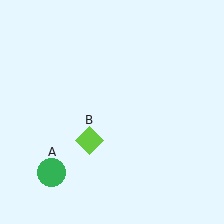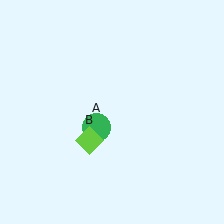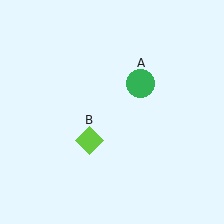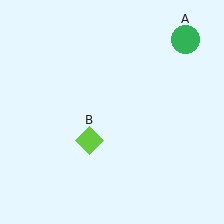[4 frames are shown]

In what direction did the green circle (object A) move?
The green circle (object A) moved up and to the right.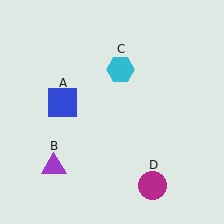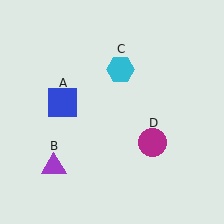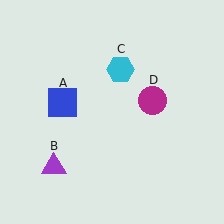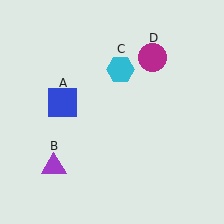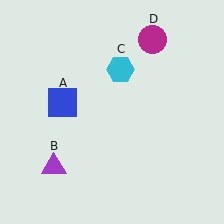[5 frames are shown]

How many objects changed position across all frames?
1 object changed position: magenta circle (object D).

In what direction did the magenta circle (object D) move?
The magenta circle (object D) moved up.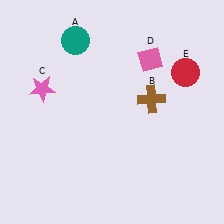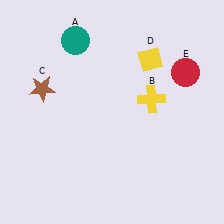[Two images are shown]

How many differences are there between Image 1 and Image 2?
There are 3 differences between the two images.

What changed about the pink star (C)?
In Image 1, C is pink. In Image 2, it changed to brown.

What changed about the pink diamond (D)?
In Image 1, D is pink. In Image 2, it changed to yellow.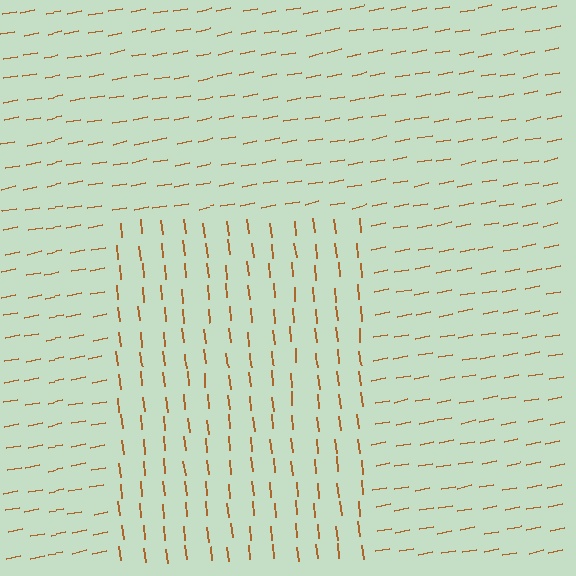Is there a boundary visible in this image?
Yes, there is a texture boundary formed by a change in line orientation.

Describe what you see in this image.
The image is filled with small brown line segments. A rectangle region in the image has lines oriented differently from the surrounding lines, creating a visible texture boundary.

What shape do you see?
I see a rectangle.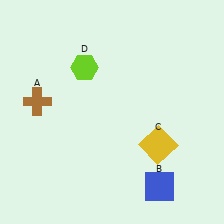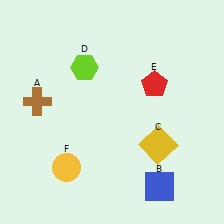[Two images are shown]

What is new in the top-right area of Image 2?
A red pentagon (E) was added in the top-right area of Image 2.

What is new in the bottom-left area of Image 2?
A yellow circle (F) was added in the bottom-left area of Image 2.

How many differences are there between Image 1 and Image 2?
There are 2 differences between the two images.